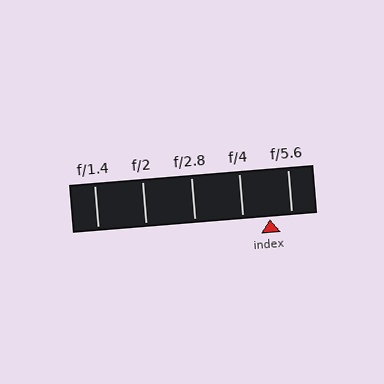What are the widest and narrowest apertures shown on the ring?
The widest aperture shown is f/1.4 and the narrowest is f/5.6.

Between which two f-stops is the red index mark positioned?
The index mark is between f/4 and f/5.6.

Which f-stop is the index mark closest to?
The index mark is closest to f/5.6.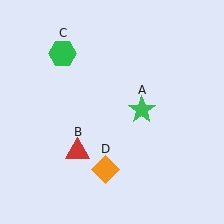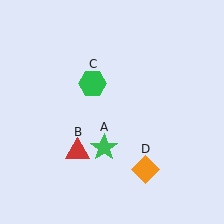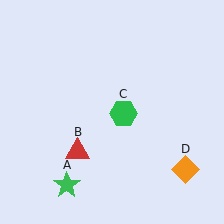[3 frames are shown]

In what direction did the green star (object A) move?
The green star (object A) moved down and to the left.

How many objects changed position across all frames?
3 objects changed position: green star (object A), green hexagon (object C), orange diamond (object D).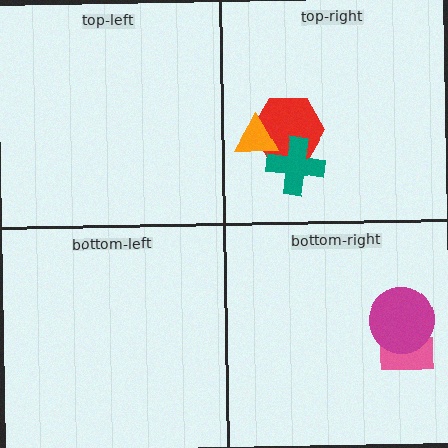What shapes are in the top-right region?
The red hexagon, the orange triangle, the teal cross.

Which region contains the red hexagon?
The top-right region.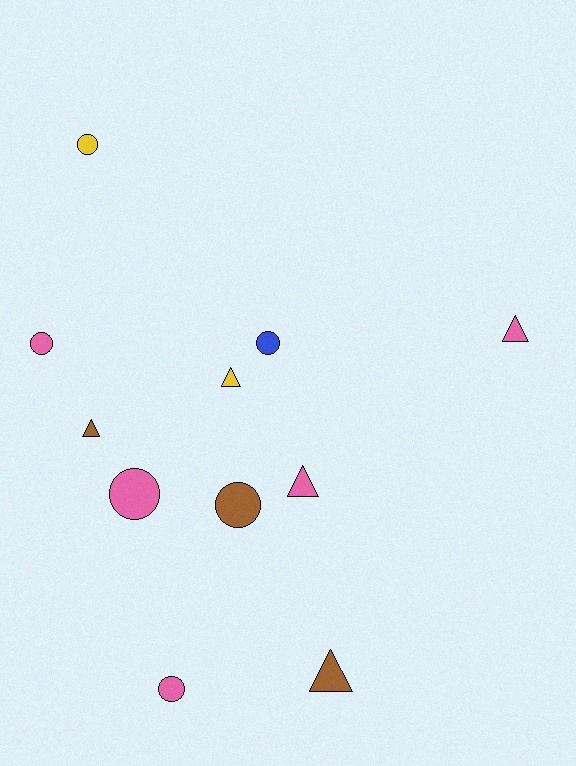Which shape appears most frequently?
Circle, with 6 objects.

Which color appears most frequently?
Pink, with 5 objects.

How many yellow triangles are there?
There is 1 yellow triangle.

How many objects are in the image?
There are 11 objects.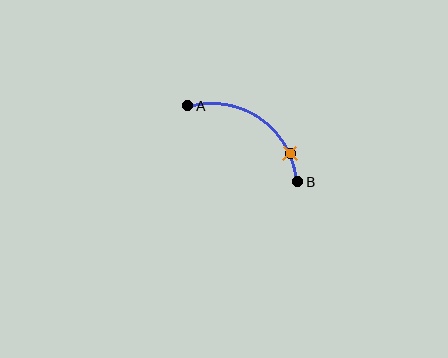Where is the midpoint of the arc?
The arc midpoint is the point on the curve farthest from the straight line joining A and B. It sits above and to the right of that line.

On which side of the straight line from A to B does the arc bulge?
The arc bulges above and to the right of the straight line connecting A and B.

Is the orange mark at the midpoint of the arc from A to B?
No. The orange mark lies on the arc but is closer to endpoint B. The arc midpoint would be at the point on the curve equidistant along the arc from both A and B.